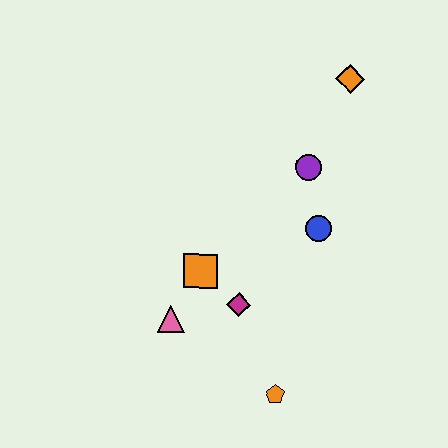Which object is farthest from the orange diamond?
The orange pentagon is farthest from the orange diamond.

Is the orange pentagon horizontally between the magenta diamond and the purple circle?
Yes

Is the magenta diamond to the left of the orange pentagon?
Yes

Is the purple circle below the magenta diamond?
No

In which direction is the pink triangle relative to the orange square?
The pink triangle is below the orange square.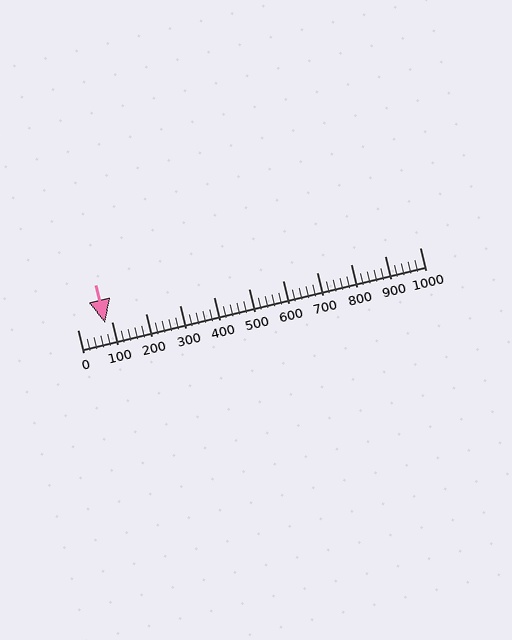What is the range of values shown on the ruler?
The ruler shows values from 0 to 1000.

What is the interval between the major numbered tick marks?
The major tick marks are spaced 100 units apart.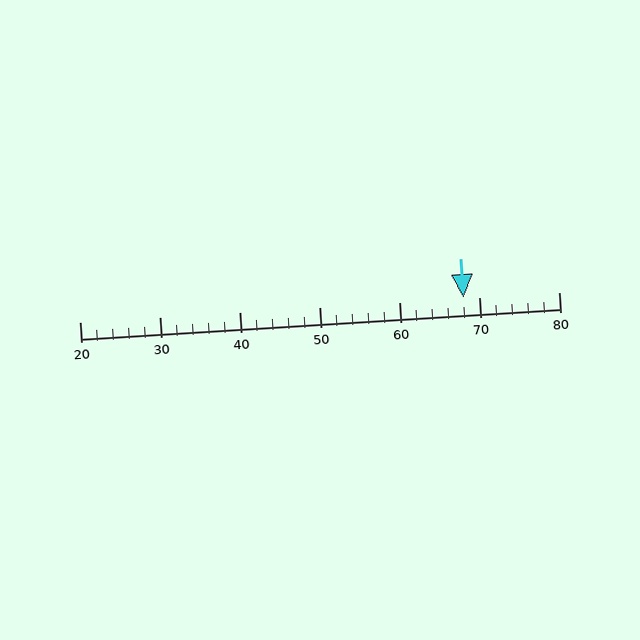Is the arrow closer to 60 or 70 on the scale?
The arrow is closer to 70.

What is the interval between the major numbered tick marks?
The major tick marks are spaced 10 units apart.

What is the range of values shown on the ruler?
The ruler shows values from 20 to 80.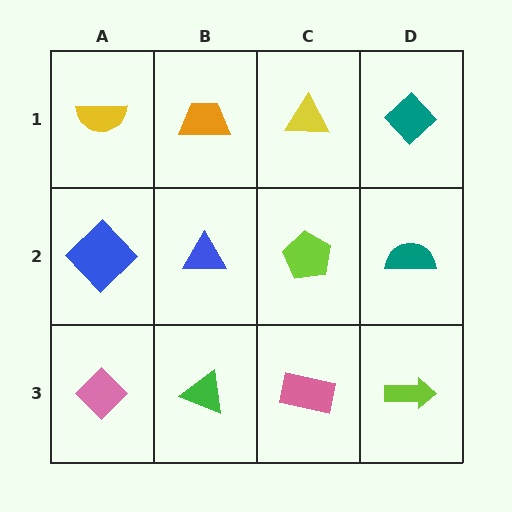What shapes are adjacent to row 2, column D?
A teal diamond (row 1, column D), a lime arrow (row 3, column D), a lime pentagon (row 2, column C).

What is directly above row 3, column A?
A blue diamond.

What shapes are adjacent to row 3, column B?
A blue triangle (row 2, column B), a pink diamond (row 3, column A), a pink rectangle (row 3, column C).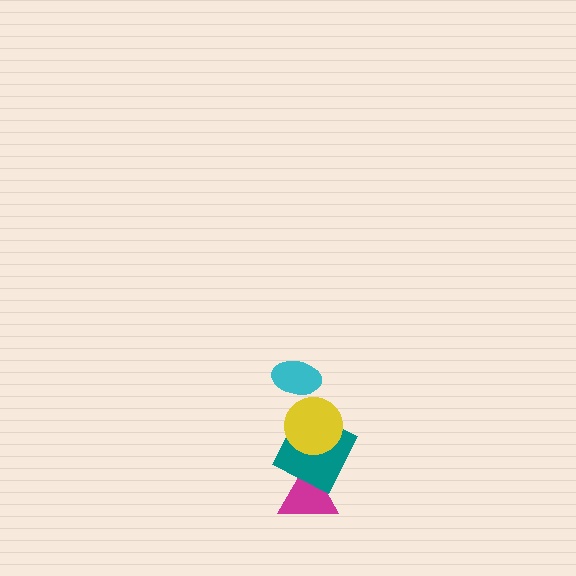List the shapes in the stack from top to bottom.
From top to bottom: the cyan ellipse, the yellow circle, the teal square, the magenta triangle.